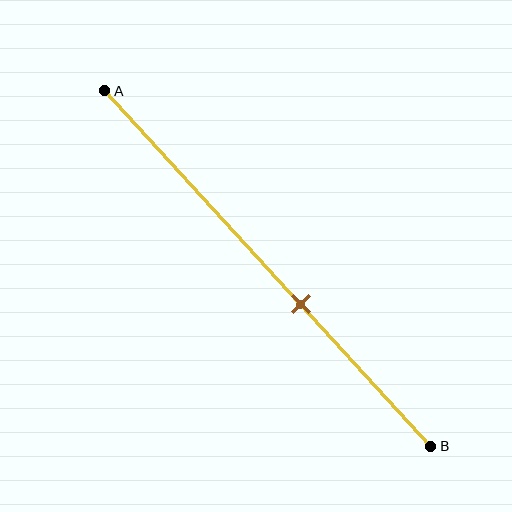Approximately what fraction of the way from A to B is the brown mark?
The brown mark is approximately 60% of the way from A to B.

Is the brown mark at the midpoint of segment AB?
No, the mark is at about 60% from A, not at the 50% midpoint.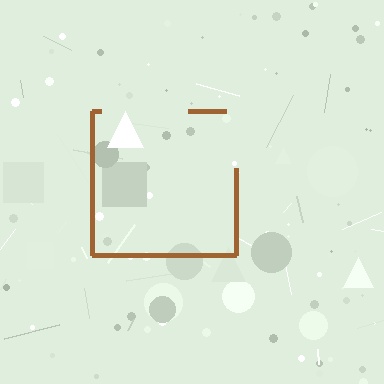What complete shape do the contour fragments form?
The contour fragments form a square.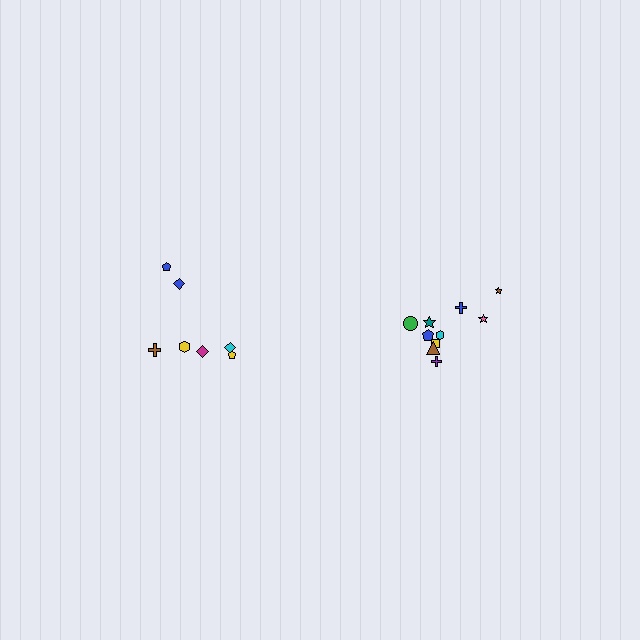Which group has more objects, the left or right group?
The right group.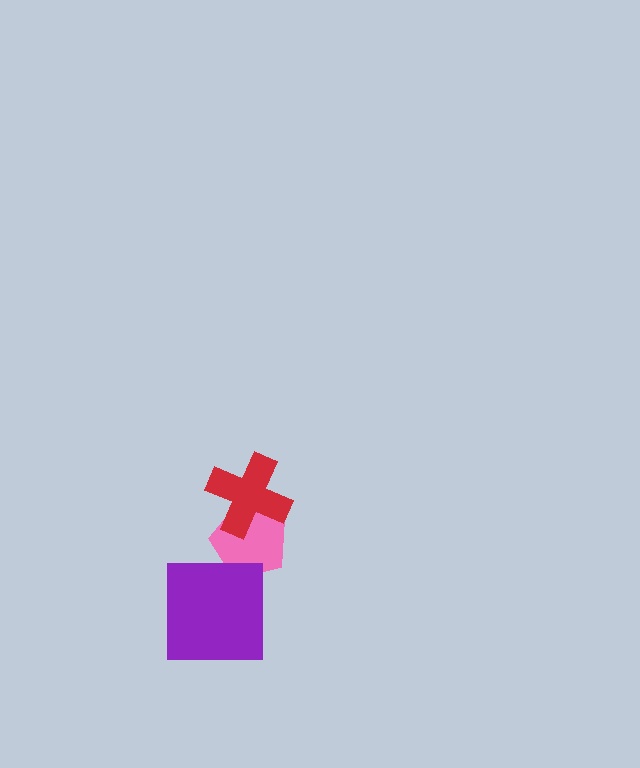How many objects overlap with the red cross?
1 object overlaps with the red cross.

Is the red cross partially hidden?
No, no other shape covers it.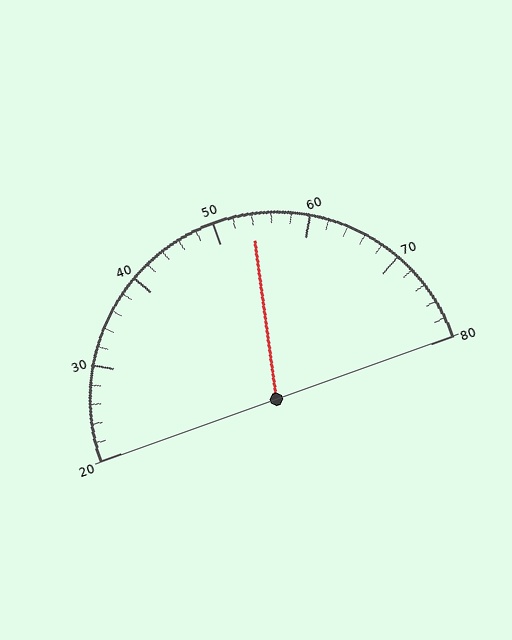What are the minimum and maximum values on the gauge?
The gauge ranges from 20 to 80.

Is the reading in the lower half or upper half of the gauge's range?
The reading is in the upper half of the range (20 to 80).